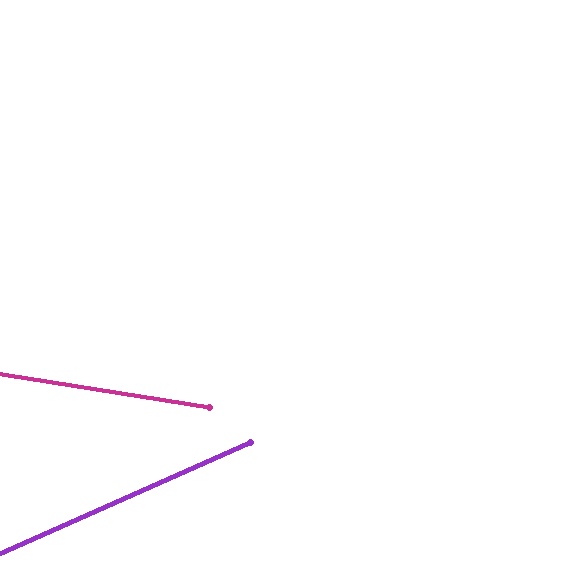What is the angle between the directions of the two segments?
Approximately 33 degrees.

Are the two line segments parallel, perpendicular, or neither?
Neither parallel nor perpendicular — they differ by about 33°.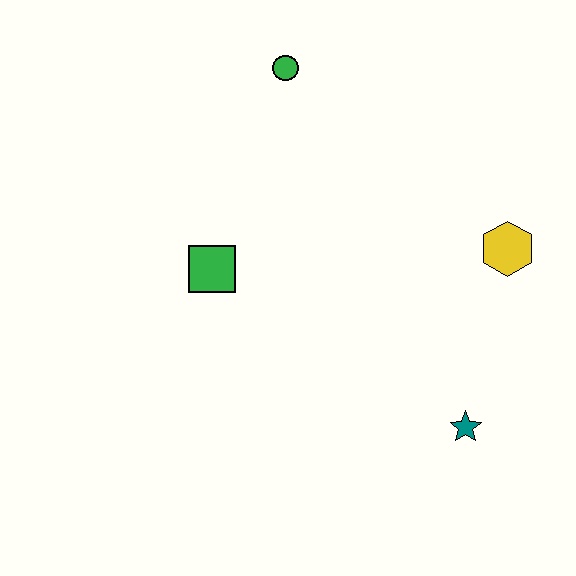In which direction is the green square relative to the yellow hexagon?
The green square is to the left of the yellow hexagon.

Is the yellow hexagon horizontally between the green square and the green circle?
No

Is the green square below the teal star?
No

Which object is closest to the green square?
The green circle is closest to the green square.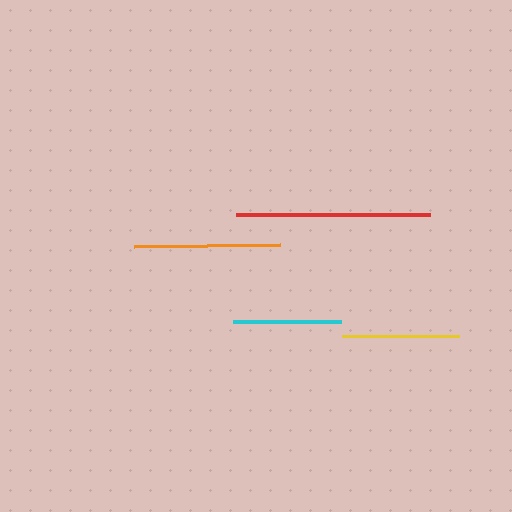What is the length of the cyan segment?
The cyan segment is approximately 108 pixels long.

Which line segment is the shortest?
The cyan line is the shortest at approximately 108 pixels.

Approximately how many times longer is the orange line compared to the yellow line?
The orange line is approximately 1.2 times the length of the yellow line.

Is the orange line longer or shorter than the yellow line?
The orange line is longer than the yellow line.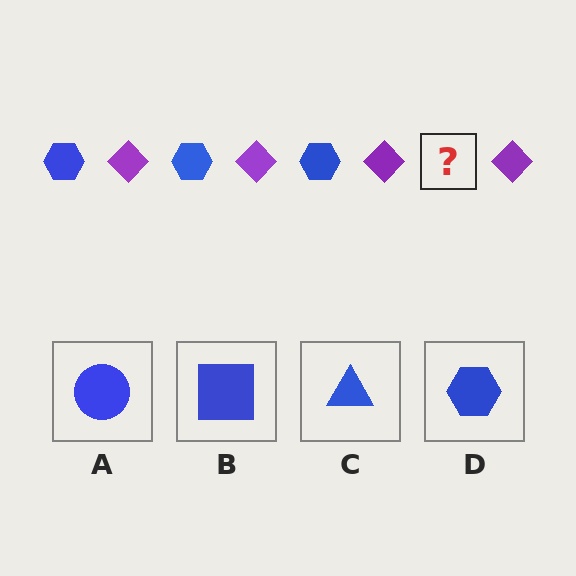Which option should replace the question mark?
Option D.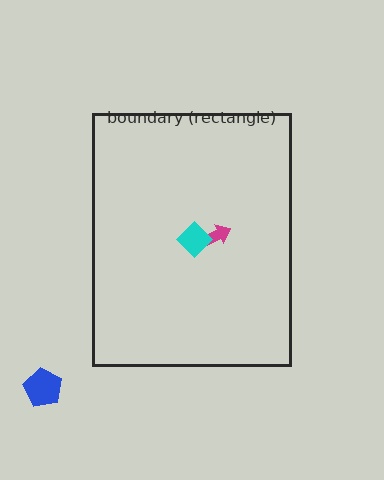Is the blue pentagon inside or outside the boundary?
Outside.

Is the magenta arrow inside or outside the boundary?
Inside.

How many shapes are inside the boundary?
2 inside, 1 outside.